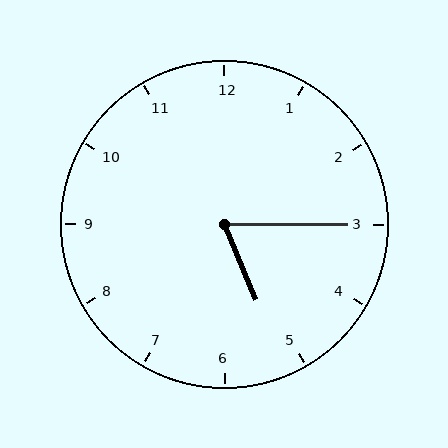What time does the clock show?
5:15.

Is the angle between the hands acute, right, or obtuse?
It is acute.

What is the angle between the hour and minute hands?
Approximately 68 degrees.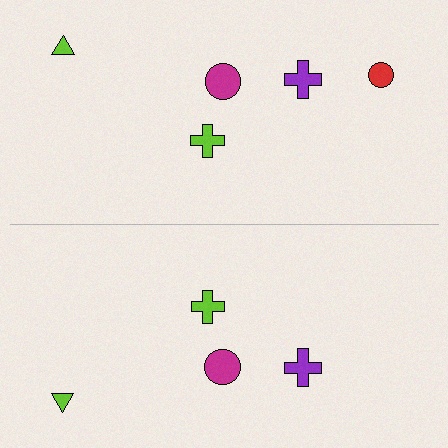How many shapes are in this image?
There are 9 shapes in this image.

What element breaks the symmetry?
A red circle is missing from the bottom side.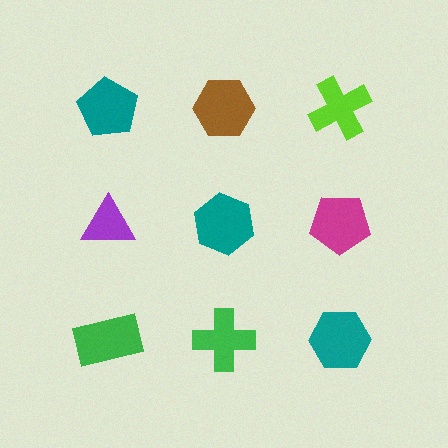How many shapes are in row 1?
3 shapes.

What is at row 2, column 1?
A purple triangle.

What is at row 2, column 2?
A teal hexagon.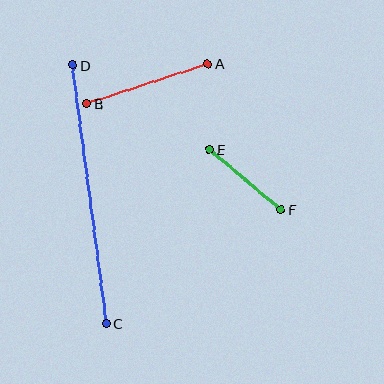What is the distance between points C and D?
The distance is approximately 260 pixels.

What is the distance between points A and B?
The distance is approximately 127 pixels.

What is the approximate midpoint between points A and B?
The midpoint is at approximately (147, 84) pixels.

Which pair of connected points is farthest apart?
Points C and D are farthest apart.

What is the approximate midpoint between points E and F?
The midpoint is at approximately (245, 180) pixels.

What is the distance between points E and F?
The distance is approximately 93 pixels.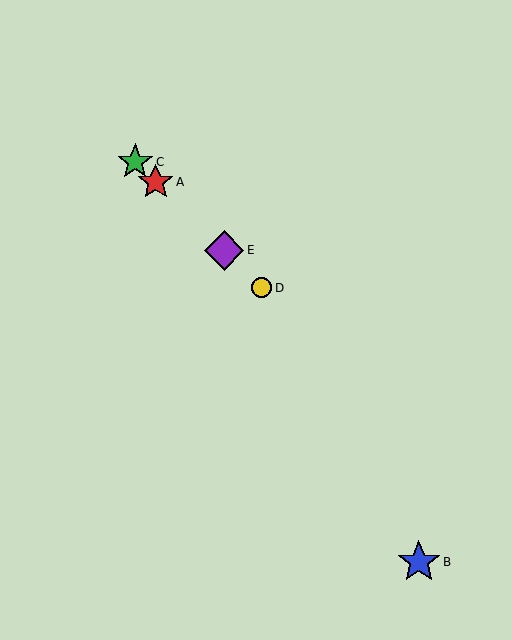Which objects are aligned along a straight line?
Objects A, C, D, E are aligned along a straight line.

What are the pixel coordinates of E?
Object E is at (224, 250).